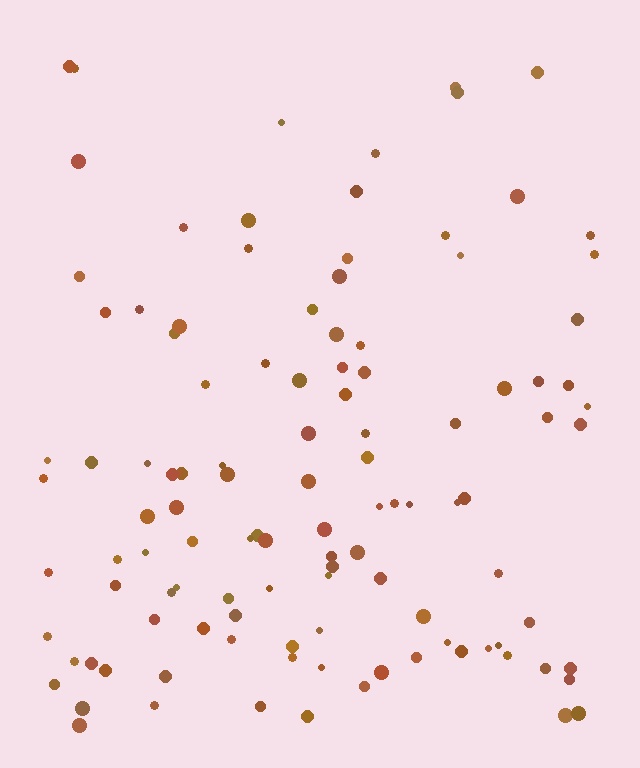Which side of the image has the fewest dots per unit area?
The top.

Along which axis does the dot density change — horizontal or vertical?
Vertical.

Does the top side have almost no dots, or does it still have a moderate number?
Still a moderate number, just noticeably fewer than the bottom.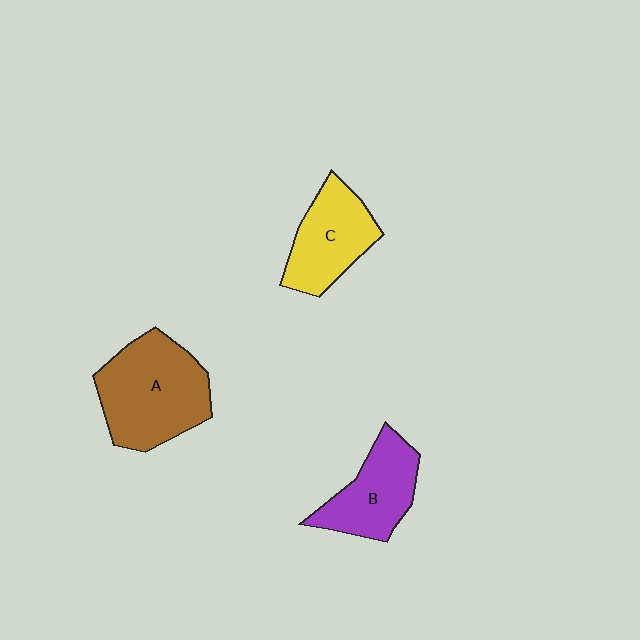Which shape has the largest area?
Shape A (brown).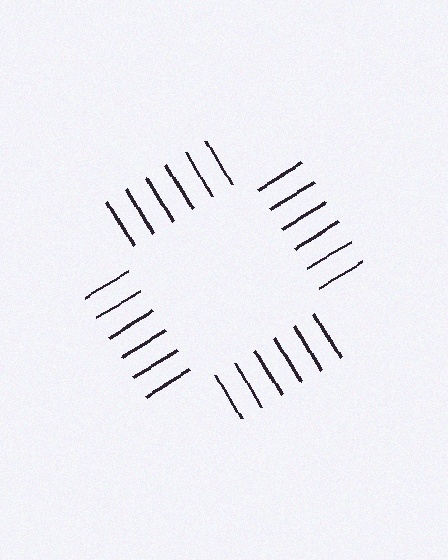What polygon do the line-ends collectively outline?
An illusory square — the line segments terminate on its edges but no continuous stroke is drawn.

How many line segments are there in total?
24 — 6 along each of the 4 edges.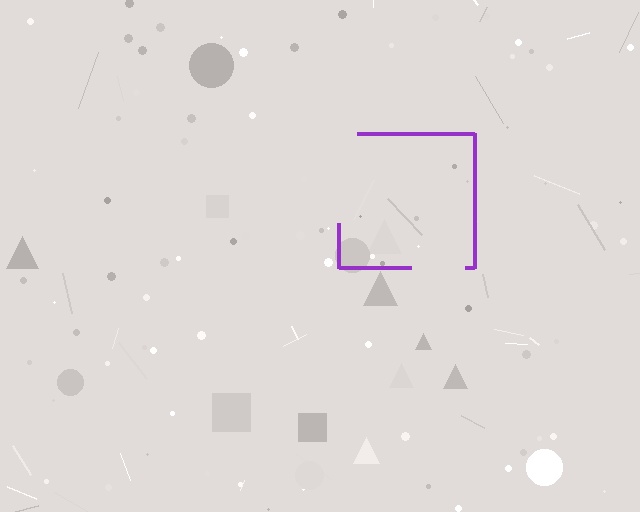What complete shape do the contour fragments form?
The contour fragments form a square.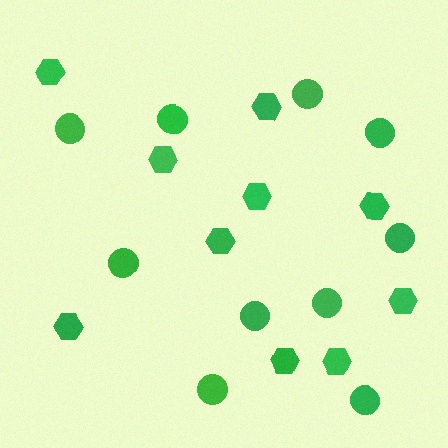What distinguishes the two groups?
There are 2 groups: one group of hexagons (10) and one group of circles (10).